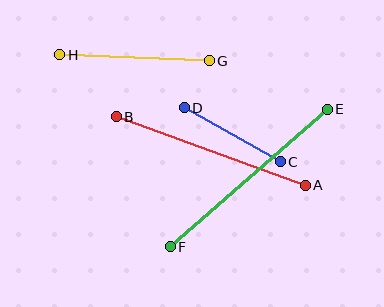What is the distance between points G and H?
The distance is approximately 150 pixels.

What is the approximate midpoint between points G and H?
The midpoint is at approximately (134, 58) pixels.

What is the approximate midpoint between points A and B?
The midpoint is at approximately (211, 151) pixels.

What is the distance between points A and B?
The distance is approximately 201 pixels.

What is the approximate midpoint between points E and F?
The midpoint is at approximately (249, 178) pixels.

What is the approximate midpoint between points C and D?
The midpoint is at approximately (232, 135) pixels.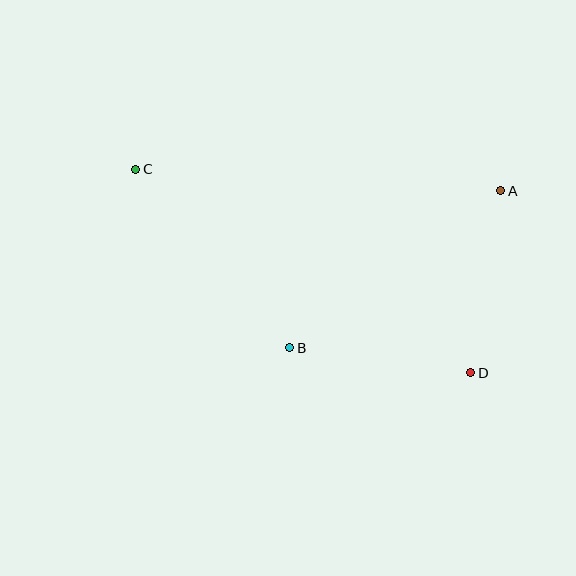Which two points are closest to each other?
Points B and D are closest to each other.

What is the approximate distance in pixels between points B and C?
The distance between B and C is approximately 236 pixels.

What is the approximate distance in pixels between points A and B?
The distance between A and B is approximately 263 pixels.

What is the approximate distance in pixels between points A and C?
The distance between A and C is approximately 366 pixels.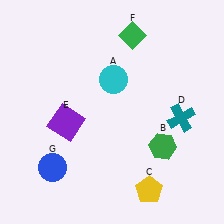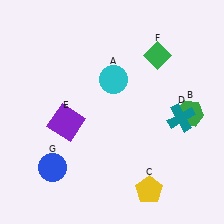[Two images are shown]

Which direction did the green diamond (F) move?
The green diamond (F) moved right.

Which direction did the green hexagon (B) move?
The green hexagon (B) moved up.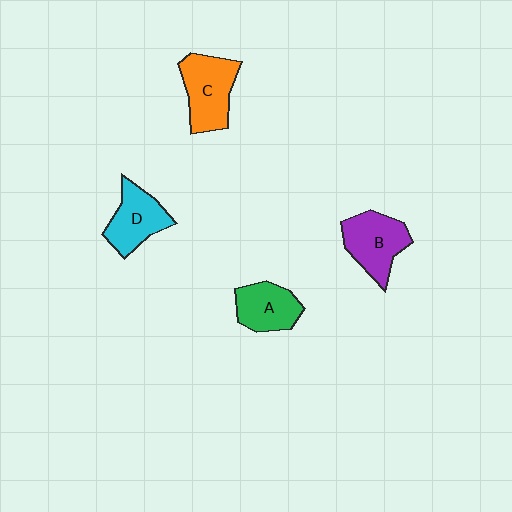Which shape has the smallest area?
Shape A (green).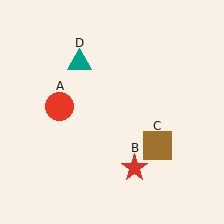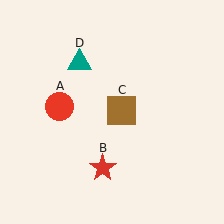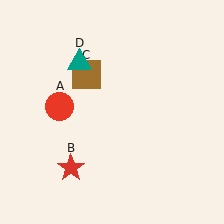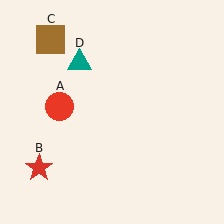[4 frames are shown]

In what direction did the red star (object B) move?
The red star (object B) moved left.